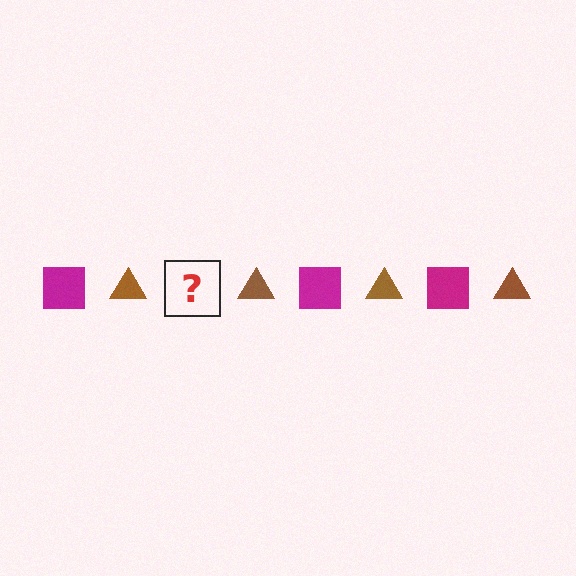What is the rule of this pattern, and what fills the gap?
The rule is that the pattern alternates between magenta square and brown triangle. The gap should be filled with a magenta square.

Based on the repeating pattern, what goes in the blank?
The blank should be a magenta square.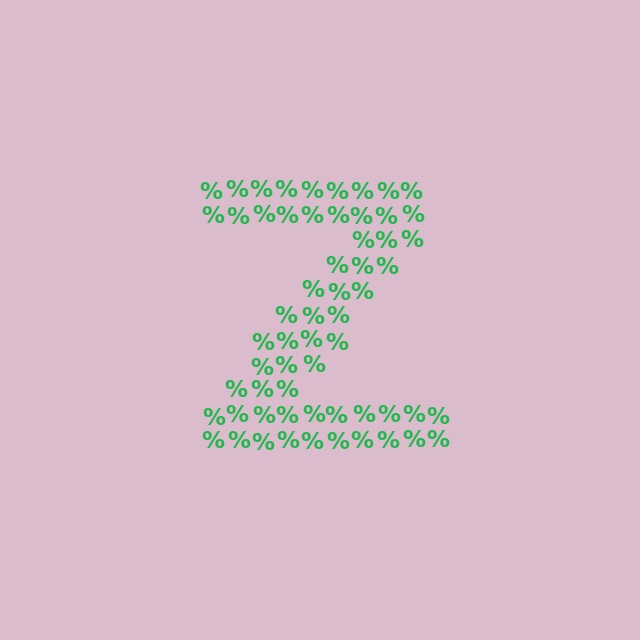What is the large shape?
The large shape is the letter Z.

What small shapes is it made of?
It is made of small percent signs.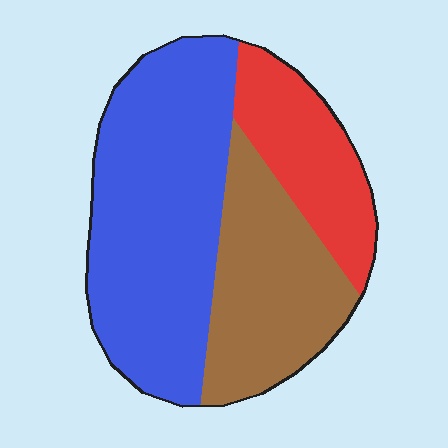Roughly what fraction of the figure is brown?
Brown takes up about one third (1/3) of the figure.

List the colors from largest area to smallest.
From largest to smallest: blue, brown, red.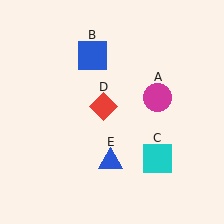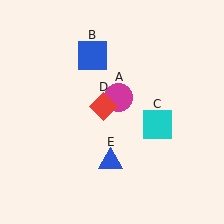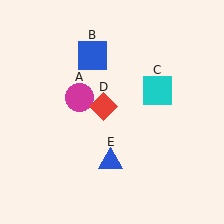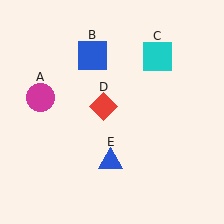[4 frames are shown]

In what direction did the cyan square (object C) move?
The cyan square (object C) moved up.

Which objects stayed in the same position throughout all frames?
Blue square (object B) and red diamond (object D) and blue triangle (object E) remained stationary.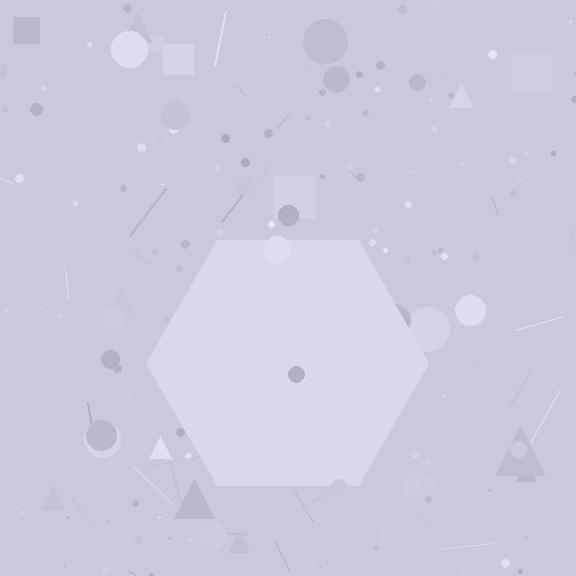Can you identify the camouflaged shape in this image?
The camouflaged shape is a hexagon.